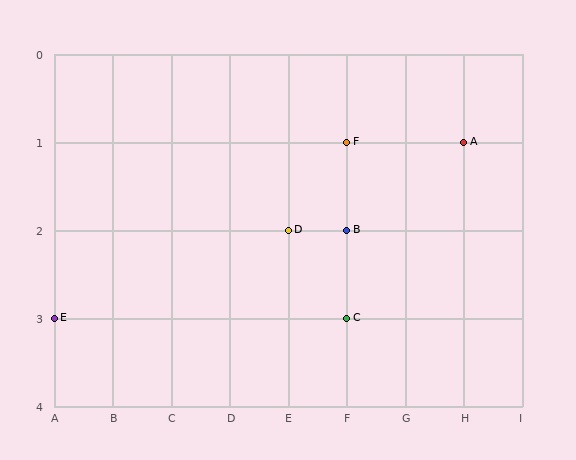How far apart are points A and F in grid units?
Points A and F are 2 columns apart.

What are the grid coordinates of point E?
Point E is at grid coordinates (A, 3).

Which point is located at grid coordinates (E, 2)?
Point D is at (E, 2).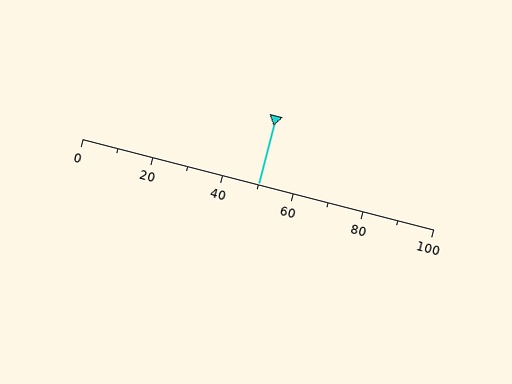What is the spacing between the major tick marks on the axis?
The major ticks are spaced 20 apart.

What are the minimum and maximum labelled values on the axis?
The axis runs from 0 to 100.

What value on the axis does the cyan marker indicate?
The marker indicates approximately 50.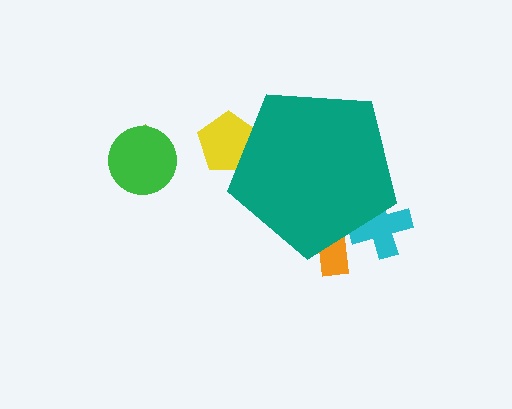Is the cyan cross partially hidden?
Yes, the cyan cross is partially hidden behind the teal pentagon.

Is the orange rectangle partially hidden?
Yes, the orange rectangle is partially hidden behind the teal pentagon.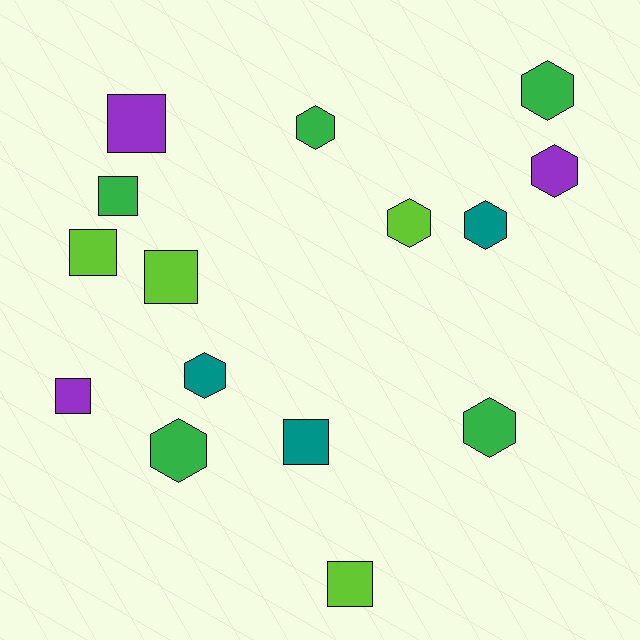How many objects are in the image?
There are 15 objects.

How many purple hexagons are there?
There is 1 purple hexagon.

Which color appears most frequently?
Green, with 5 objects.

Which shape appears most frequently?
Hexagon, with 8 objects.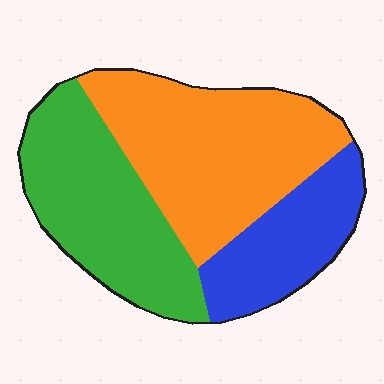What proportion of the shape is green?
Green covers 35% of the shape.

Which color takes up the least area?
Blue, at roughly 20%.